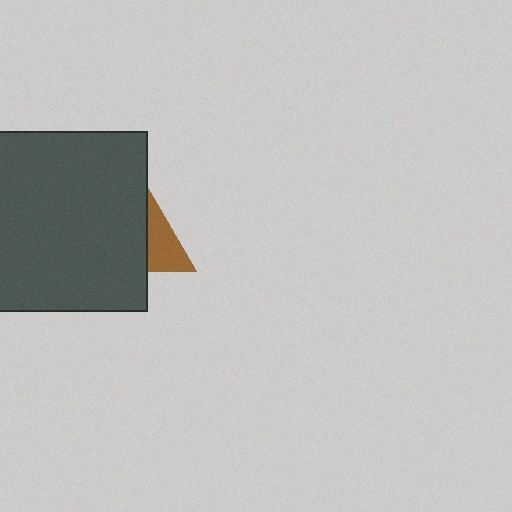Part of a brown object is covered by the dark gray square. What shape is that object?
It is a triangle.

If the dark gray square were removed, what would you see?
You would see the complete brown triangle.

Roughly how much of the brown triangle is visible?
About half of it is visible (roughly 49%).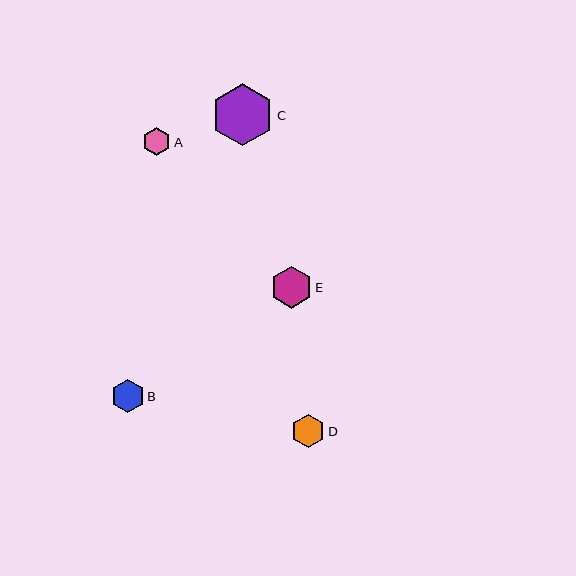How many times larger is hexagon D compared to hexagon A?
Hexagon D is approximately 1.2 times the size of hexagon A.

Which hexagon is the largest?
Hexagon C is the largest with a size of approximately 62 pixels.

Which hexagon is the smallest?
Hexagon A is the smallest with a size of approximately 28 pixels.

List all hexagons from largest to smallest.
From largest to smallest: C, E, D, B, A.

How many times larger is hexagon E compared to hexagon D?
Hexagon E is approximately 1.3 times the size of hexagon D.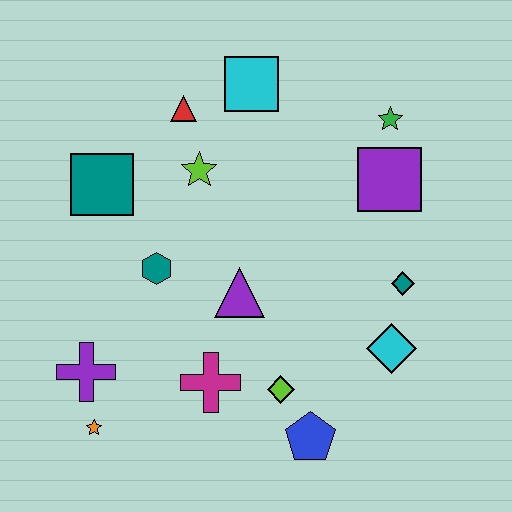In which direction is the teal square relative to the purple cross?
The teal square is above the purple cross.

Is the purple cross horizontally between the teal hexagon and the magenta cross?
No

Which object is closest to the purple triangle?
The teal hexagon is closest to the purple triangle.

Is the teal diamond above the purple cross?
Yes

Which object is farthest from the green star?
The orange star is farthest from the green star.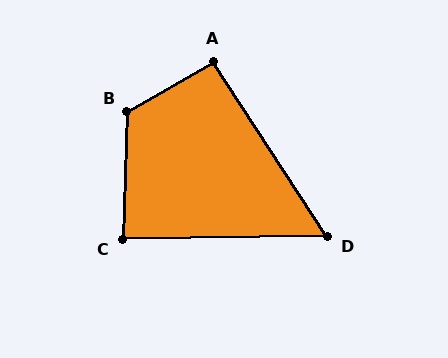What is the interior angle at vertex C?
Approximately 87 degrees (approximately right).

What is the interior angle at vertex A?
Approximately 93 degrees (approximately right).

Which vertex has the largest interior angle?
B, at approximately 122 degrees.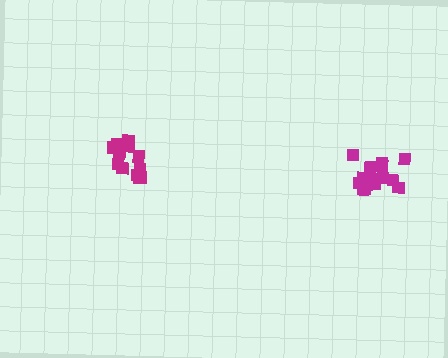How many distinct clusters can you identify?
There are 2 distinct clusters.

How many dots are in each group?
Group 1: 12 dots, Group 2: 15 dots (27 total).